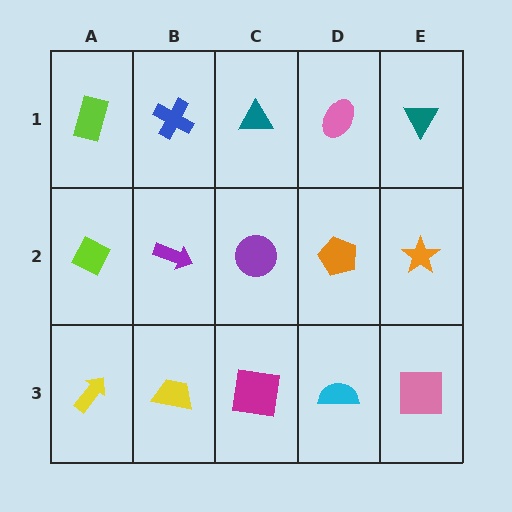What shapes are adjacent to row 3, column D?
An orange pentagon (row 2, column D), a magenta square (row 3, column C), a pink square (row 3, column E).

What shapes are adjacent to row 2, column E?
A teal triangle (row 1, column E), a pink square (row 3, column E), an orange pentagon (row 2, column D).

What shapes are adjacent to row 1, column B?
A purple arrow (row 2, column B), a lime rectangle (row 1, column A), a teal triangle (row 1, column C).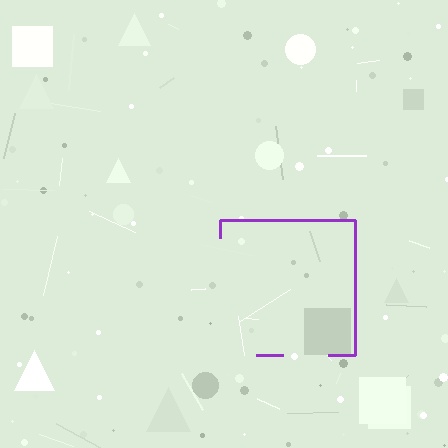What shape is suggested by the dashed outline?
The dashed outline suggests a square.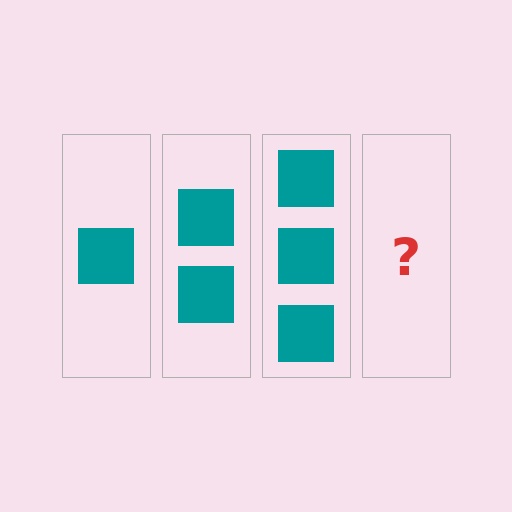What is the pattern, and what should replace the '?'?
The pattern is that each step adds one more square. The '?' should be 4 squares.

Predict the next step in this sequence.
The next step is 4 squares.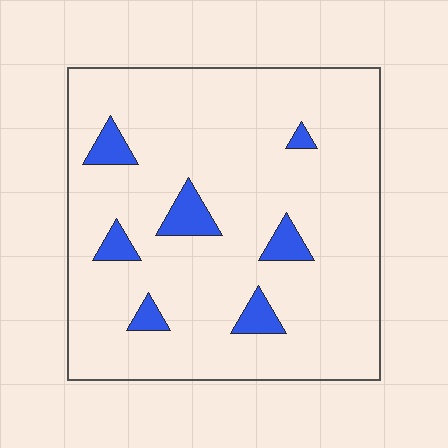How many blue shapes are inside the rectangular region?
7.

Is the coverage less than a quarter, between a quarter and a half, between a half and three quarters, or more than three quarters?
Less than a quarter.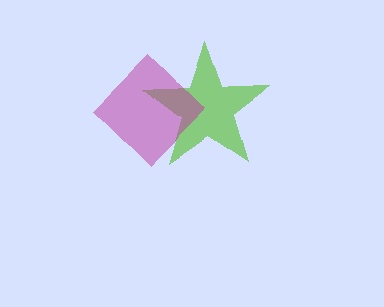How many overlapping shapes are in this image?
There are 2 overlapping shapes in the image.